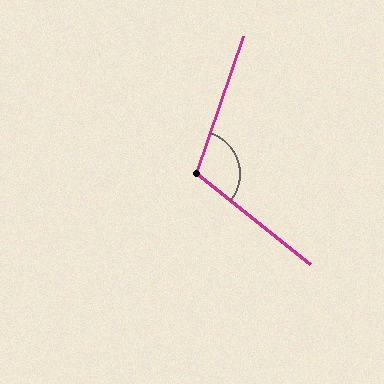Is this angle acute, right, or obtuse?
It is obtuse.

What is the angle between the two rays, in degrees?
Approximately 110 degrees.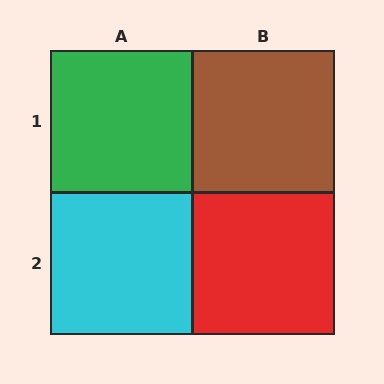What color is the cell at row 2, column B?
Red.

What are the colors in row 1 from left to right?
Green, brown.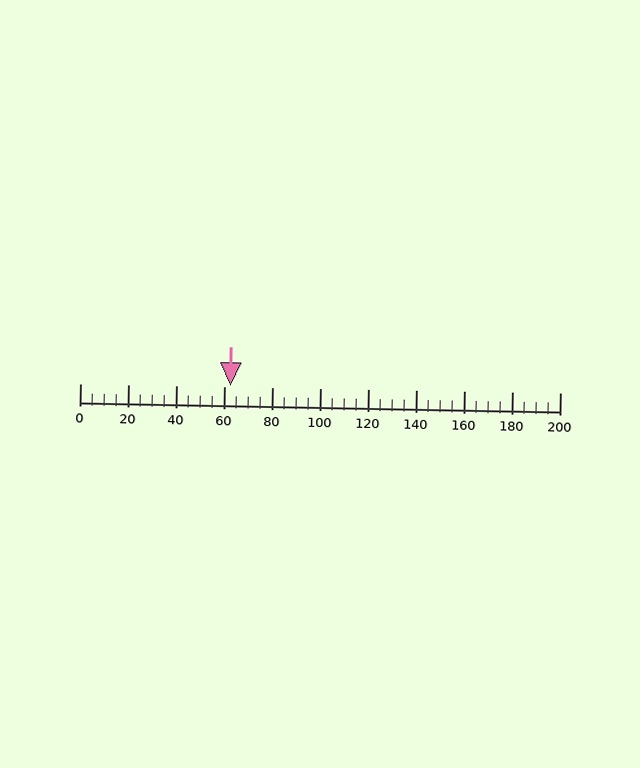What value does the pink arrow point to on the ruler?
The pink arrow points to approximately 63.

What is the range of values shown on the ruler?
The ruler shows values from 0 to 200.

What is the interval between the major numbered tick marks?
The major tick marks are spaced 20 units apart.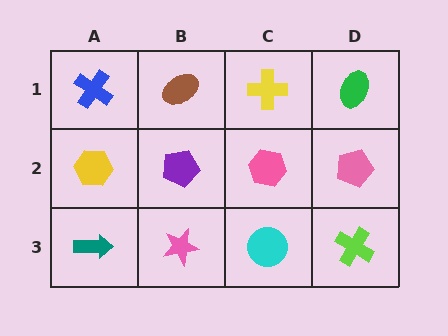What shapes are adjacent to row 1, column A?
A yellow hexagon (row 2, column A), a brown ellipse (row 1, column B).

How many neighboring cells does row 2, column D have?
3.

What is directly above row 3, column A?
A yellow hexagon.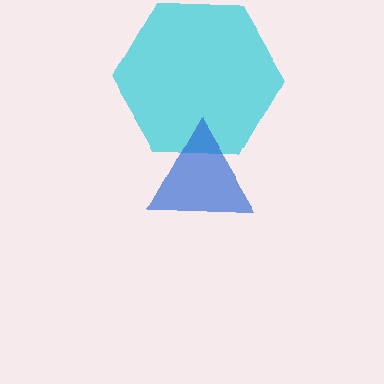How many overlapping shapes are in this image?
There are 2 overlapping shapes in the image.